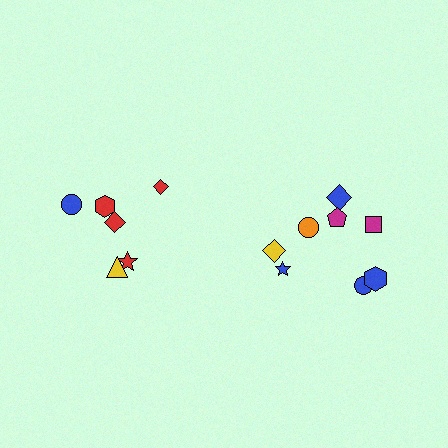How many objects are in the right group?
There are 8 objects.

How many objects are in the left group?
There are 6 objects.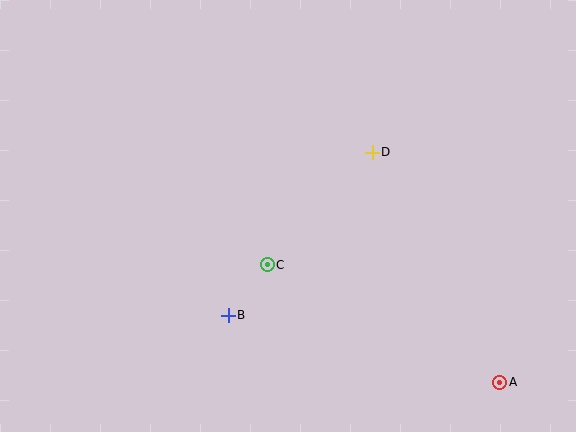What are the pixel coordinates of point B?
Point B is at (228, 315).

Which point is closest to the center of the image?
Point C at (267, 265) is closest to the center.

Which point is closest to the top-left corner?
Point C is closest to the top-left corner.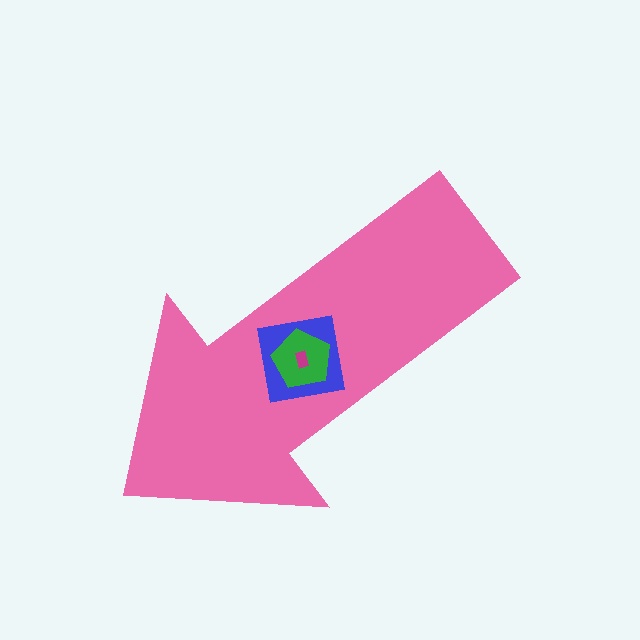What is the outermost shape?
The pink arrow.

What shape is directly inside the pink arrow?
The blue square.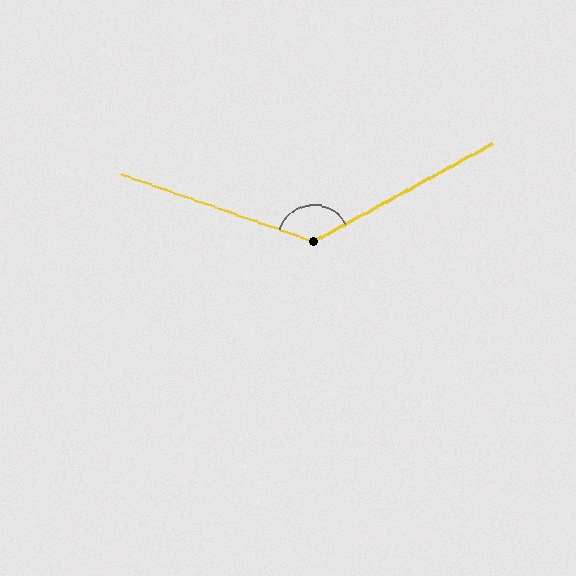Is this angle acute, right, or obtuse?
It is obtuse.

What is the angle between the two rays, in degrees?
Approximately 132 degrees.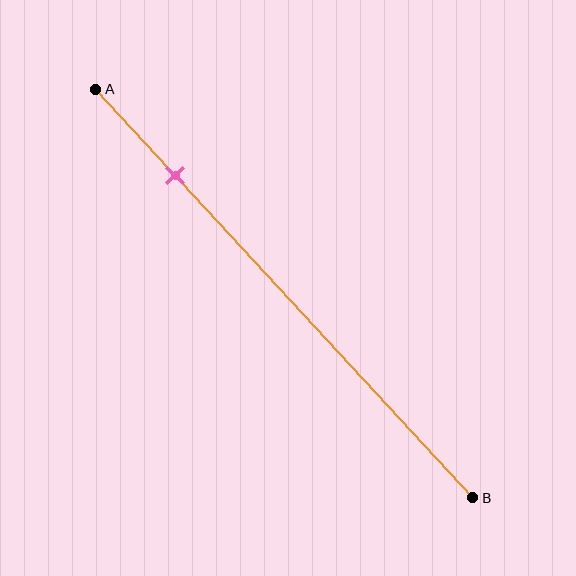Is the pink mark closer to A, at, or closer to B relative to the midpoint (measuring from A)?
The pink mark is closer to point A than the midpoint of segment AB.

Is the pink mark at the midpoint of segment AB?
No, the mark is at about 20% from A, not at the 50% midpoint.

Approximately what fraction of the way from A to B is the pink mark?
The pink mark is approximately 20% of the way from A to B.